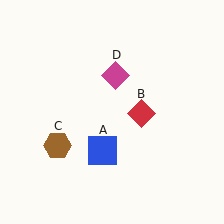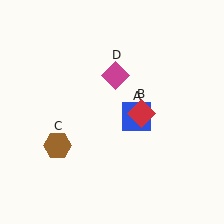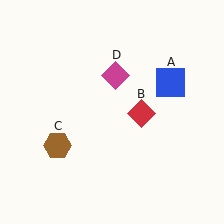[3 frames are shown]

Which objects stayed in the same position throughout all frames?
Red diamond (object B) and brown hexagon (object C) and magenta diamond (object D) remained stationary.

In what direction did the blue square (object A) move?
The blue square (object A) moved up and to the right.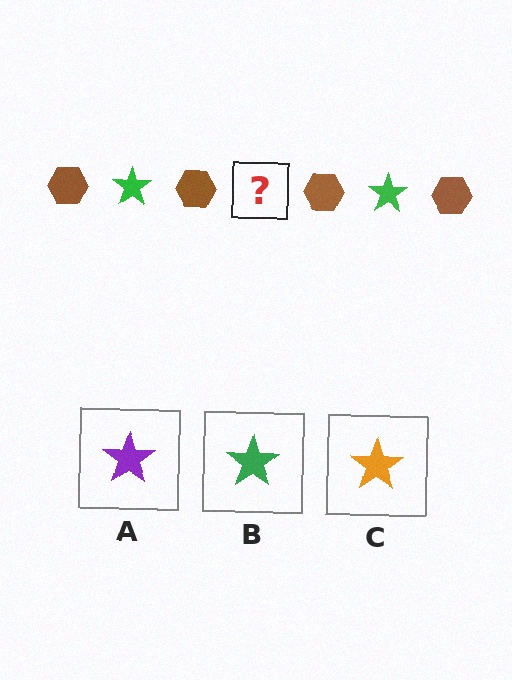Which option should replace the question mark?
Option B.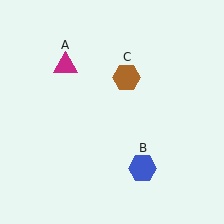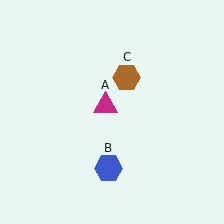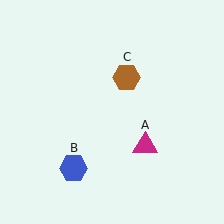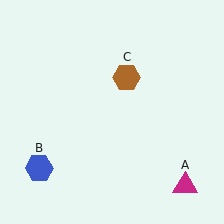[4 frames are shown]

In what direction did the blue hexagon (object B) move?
The blue hexagon (object B) moved left.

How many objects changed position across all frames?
2 objects changed position: magenta triangle (object A), blue hexagon (object B).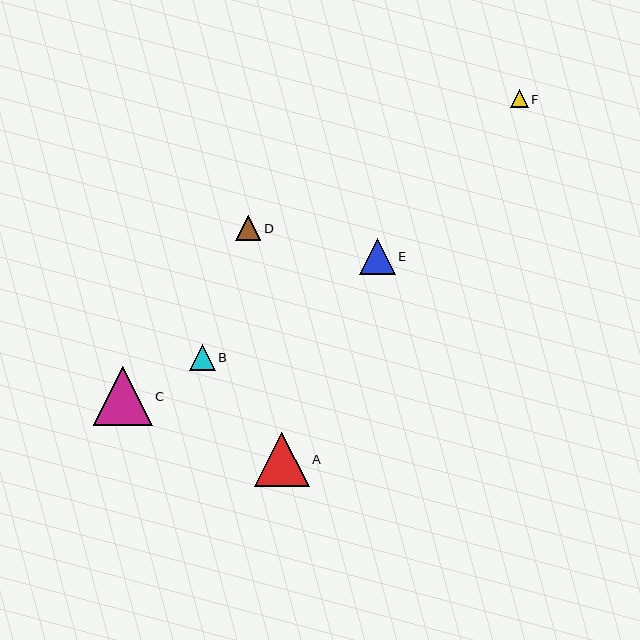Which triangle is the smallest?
Triangle F is the smallest with a size of approximately 18 pixels.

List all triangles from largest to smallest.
From largest to smallest: C, A, E, B, D, F.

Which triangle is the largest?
Triangle C is the largest with a size of approximately 59 pixels.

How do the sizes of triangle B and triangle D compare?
Triangle B and triangle D are approximately the same size.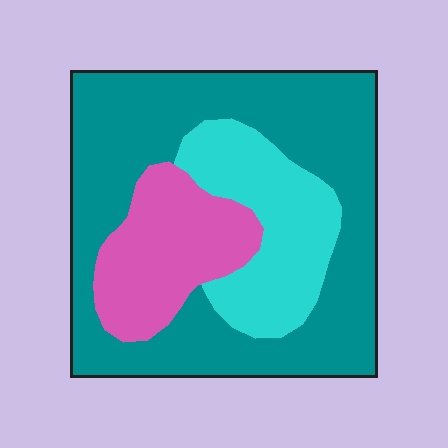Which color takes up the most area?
Teal, at roughly 60%.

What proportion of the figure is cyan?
Cyan covers 21% of the figure.